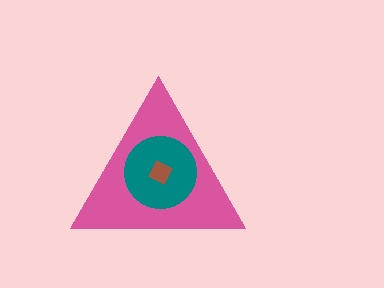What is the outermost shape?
The pink triangle.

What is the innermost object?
The brown square.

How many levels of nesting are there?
3.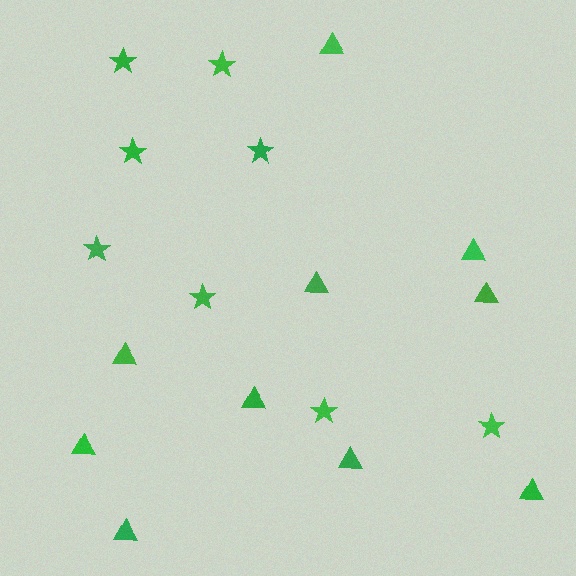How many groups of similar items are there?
There are 2 groups: one group of stars (8) and one group of triangles (10).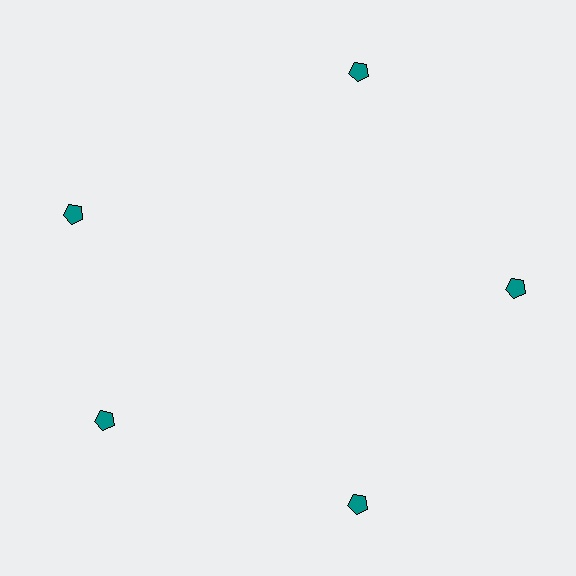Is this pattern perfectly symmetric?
No. The 5 teal pentagons are arranged in a ring, but one element near the 10 o'clock position is rotated out of alignment along the ring, breaking the 5-fold rotational symmetry.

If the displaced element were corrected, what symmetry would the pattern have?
It would have 5-fold rotational symmetry — the pattern would map onto itself every 72 degrees.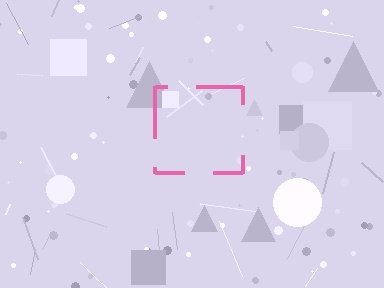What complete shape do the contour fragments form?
The contour fragments form a square.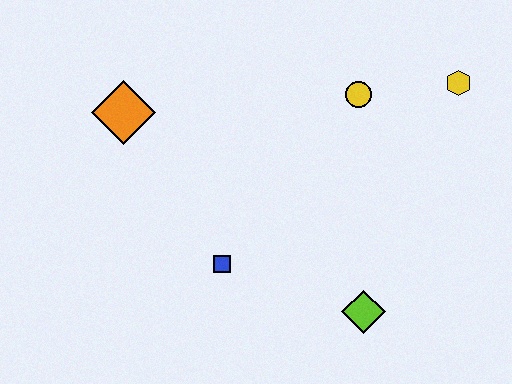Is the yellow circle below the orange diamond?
No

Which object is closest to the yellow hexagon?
The yellow circle is closest to the yellow hexagon.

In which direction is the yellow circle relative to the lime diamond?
The yellow circle is above the lime diamond.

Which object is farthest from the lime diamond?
The orange diamond is farthest from the lime diamond.